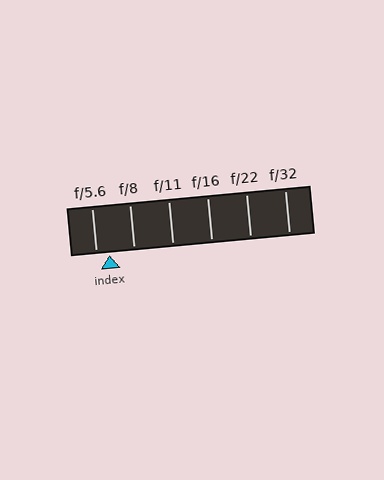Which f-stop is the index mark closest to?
The index mark is closest to f/5.6.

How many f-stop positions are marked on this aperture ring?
There are 6 f-stop positions marked.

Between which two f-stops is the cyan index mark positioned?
The index mark is between f/5.6 and f/8.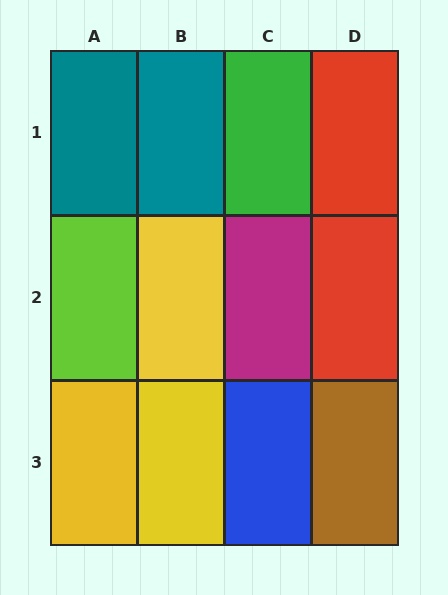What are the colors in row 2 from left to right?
Lime, yellow, magenta, red.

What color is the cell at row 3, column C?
Blue.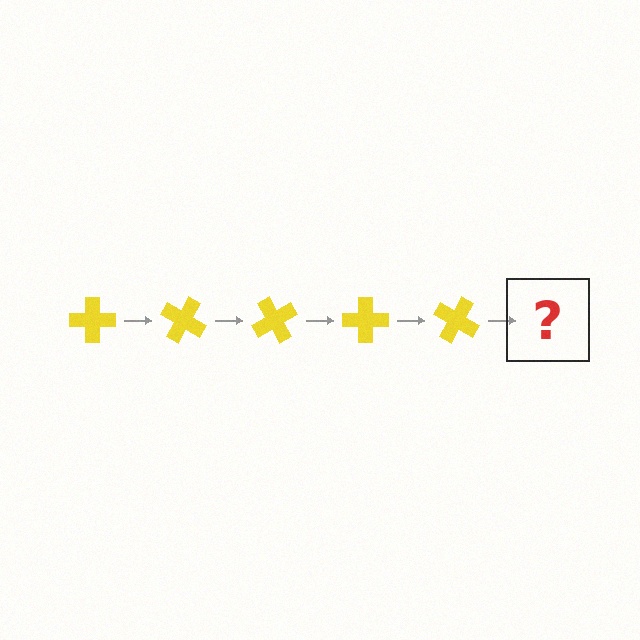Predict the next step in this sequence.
The next step is a yellow cross rotated 150 degrees.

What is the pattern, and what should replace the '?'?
The pattern is that the cross rotates 30 degrees each step. The '?' should be a yellow cross rotated 150 degrees.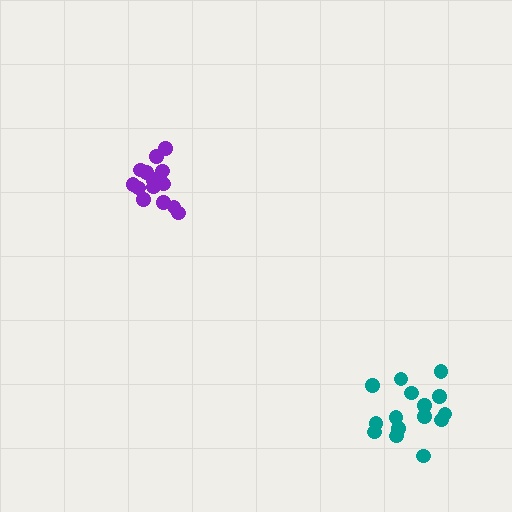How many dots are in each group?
Group 1: 17 dots, Group 2: 15 dots (32 total).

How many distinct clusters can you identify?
There are 2 distinct clusters.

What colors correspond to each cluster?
The clusters are colored: purple, teal.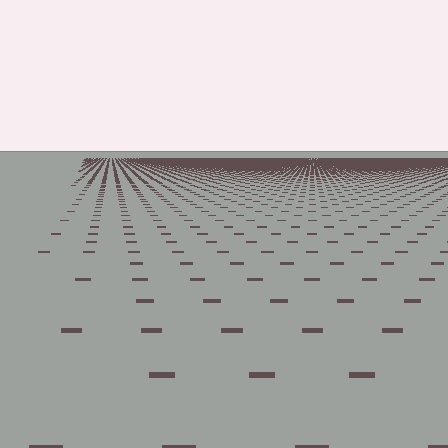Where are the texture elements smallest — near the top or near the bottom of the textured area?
Near the top.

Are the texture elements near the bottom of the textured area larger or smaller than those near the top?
Larger. Near the bottom, elements are closer to the viewer and appear at a bigger on-screen size.